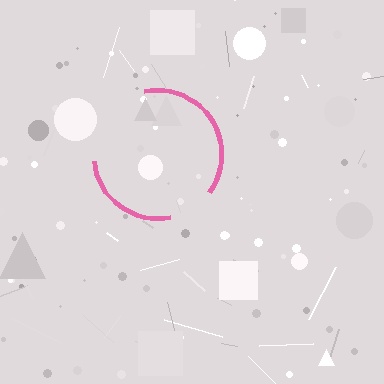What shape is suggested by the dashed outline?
The dashed outline suggests a circle.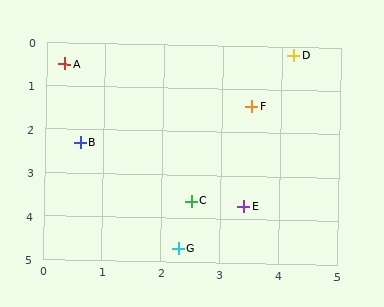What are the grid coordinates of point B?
Point B is at approximately (0.6, 2.3).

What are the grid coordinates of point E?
Point E is at approximately (3.4, 3.7).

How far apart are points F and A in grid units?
Points F and A are about 3.3 grid units apart.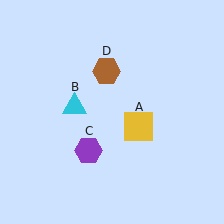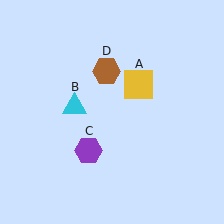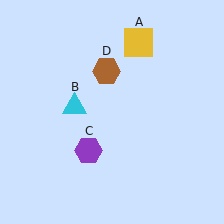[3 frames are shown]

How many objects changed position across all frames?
1 object changed position: yellow square (object A).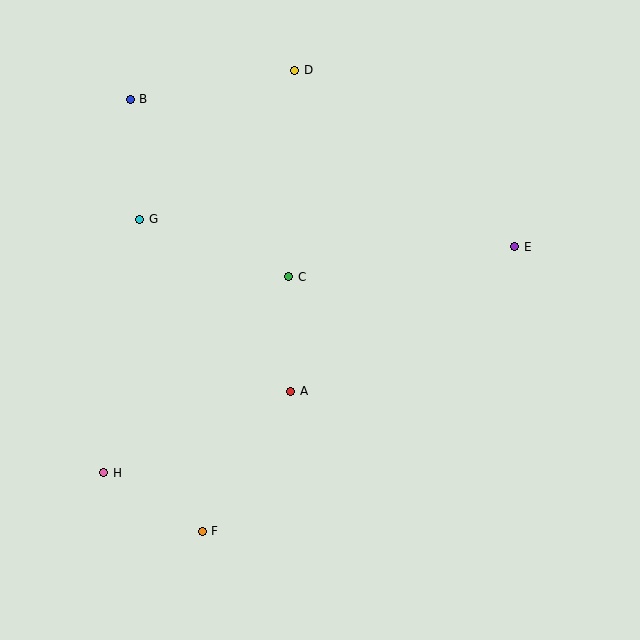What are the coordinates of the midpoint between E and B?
The midpoint between E and B is at (323, 173).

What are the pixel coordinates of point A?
Point A is at (291, 391).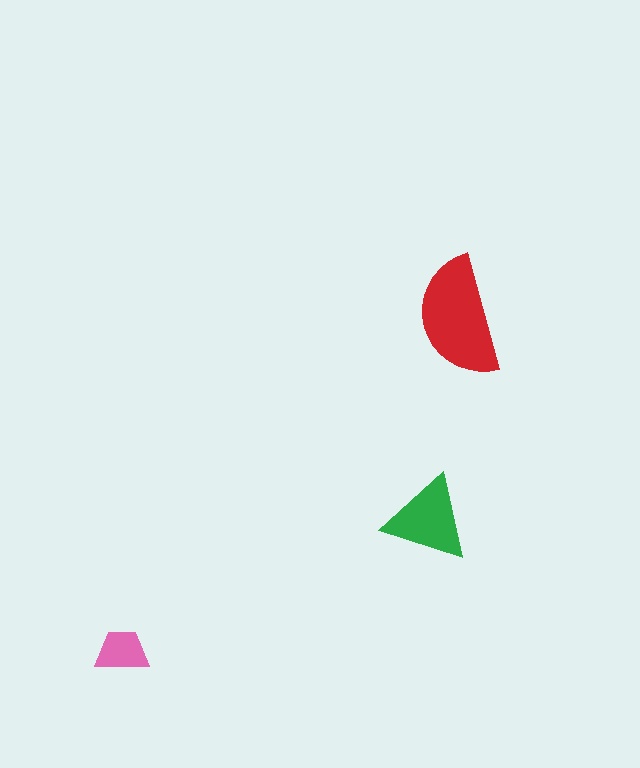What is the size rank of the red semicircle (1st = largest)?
1st.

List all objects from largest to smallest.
The red semicircle, the green triangle, the pink trapezoid.